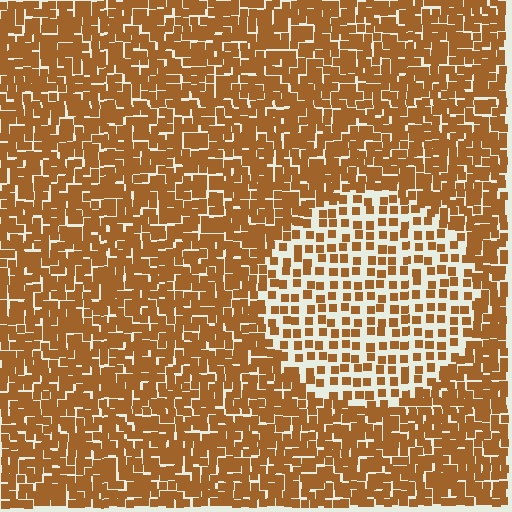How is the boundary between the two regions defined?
The boundary is defined by a change in element density (approximately 2.1x ratio). All elements are the same color, size, and shape.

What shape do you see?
I see a circle.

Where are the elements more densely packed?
The elements are more densely packed outside the circle boundary.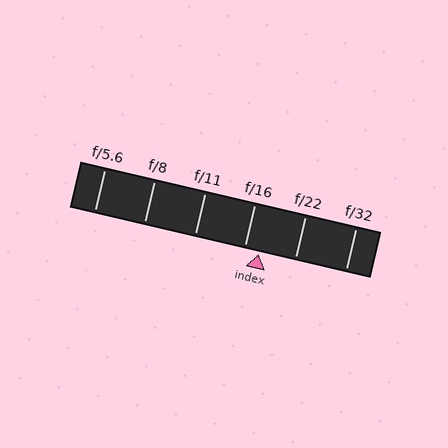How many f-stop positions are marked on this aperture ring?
There are 6 f-stop positions marked.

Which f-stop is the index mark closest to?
The index mark is closest to f/16.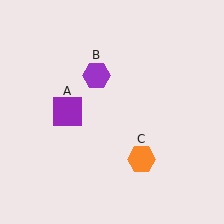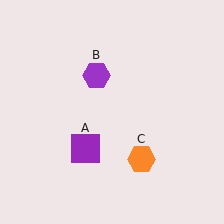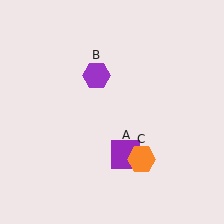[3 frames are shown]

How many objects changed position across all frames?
1 object changed position: purple square (object A).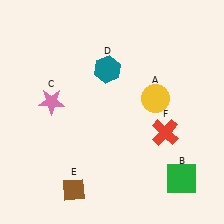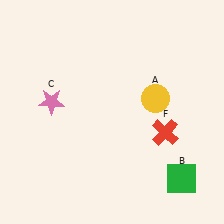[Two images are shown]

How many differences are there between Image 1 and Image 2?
There are 2 differences between the two images.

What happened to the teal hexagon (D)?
The teal hexagon (D) was removed in Image 2. It was in the top-left area of Image 1.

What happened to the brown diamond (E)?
The brown diamond (E) was removed in Image 2. It was in the bottom-left area of Image 1.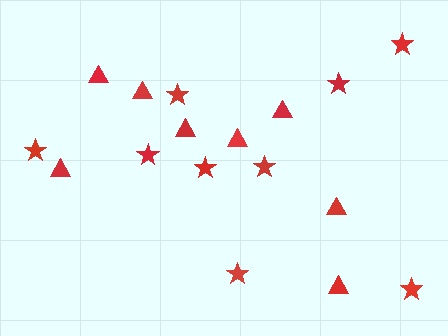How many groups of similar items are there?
There are 2 groups: one group of triangles (8) and one group of stars (9).